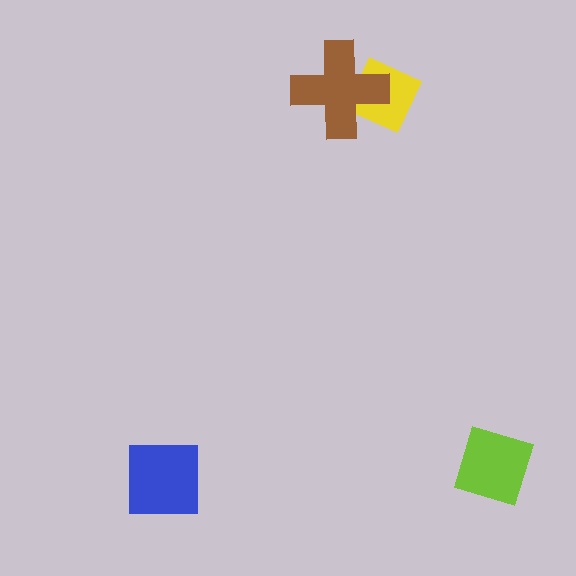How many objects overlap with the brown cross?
1 object overlaps with the brown cross.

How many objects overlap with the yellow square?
1 object overlaps with the yellow square.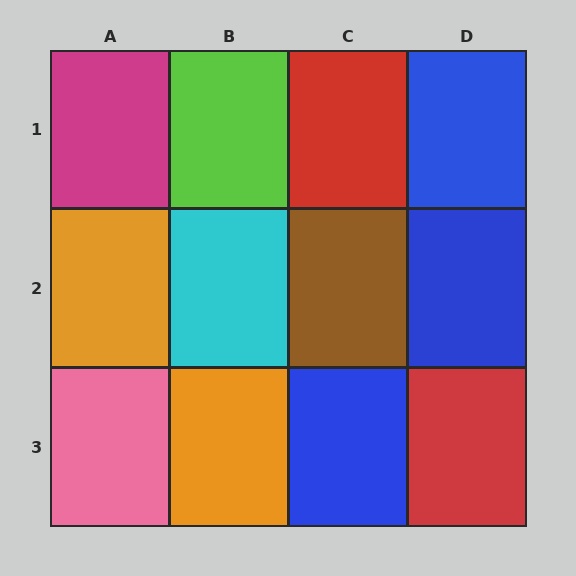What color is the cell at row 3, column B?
Orange.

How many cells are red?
2 cells are red.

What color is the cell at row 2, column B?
Cyan.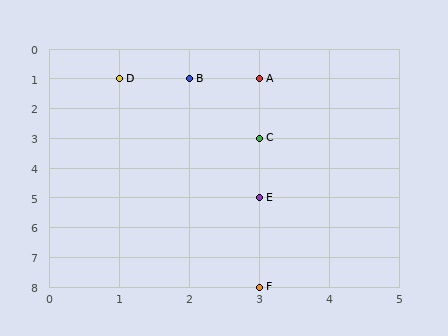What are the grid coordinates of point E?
Point E is at grid coordinates (3, 5).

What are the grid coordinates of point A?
Point A is at grid coordinates (3, 1).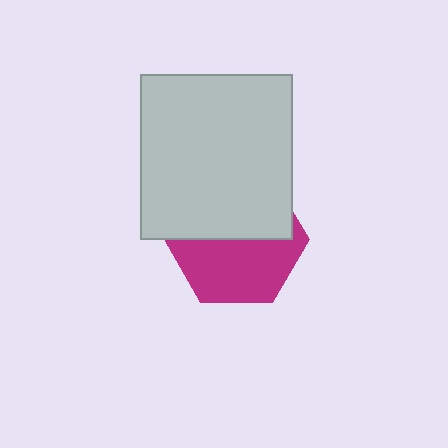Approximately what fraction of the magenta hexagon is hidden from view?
Roughly 48% of the magenta hexagon is hidden behind the light gray rectangle.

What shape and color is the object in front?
The object in front is a light gray rectangle.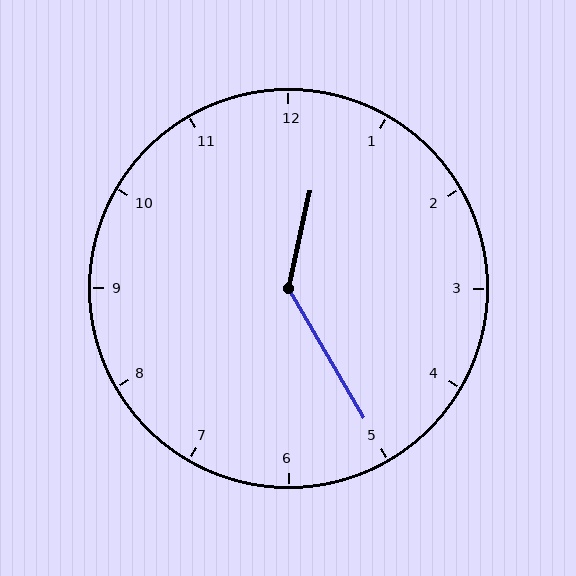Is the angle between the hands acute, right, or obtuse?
It is obtuse.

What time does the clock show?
12:25.